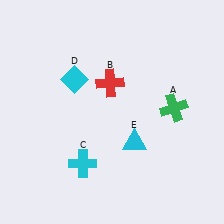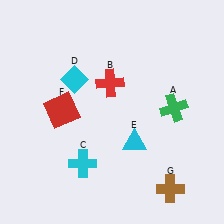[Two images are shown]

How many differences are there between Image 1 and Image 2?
There are 2 differences between the two images.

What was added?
A red square (F), a brown cross (G) were added in Image 2.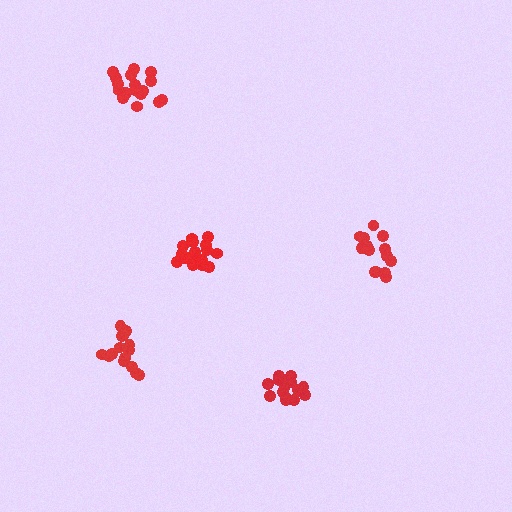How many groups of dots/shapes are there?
There are 5 groups.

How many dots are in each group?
Group 1: 16 dots, Group 2: 15 dots, Group 3: 18 dots, Group 4: 14 dots, Group 5: 17 dots (80 total).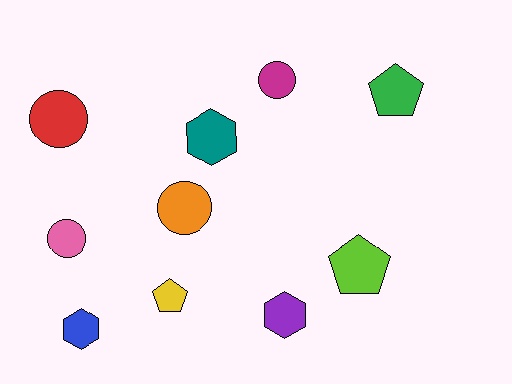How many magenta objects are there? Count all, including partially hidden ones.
There is 1 magenta object.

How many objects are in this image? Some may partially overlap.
There are 10 objects.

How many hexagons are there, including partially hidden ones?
There are 3 hexagons.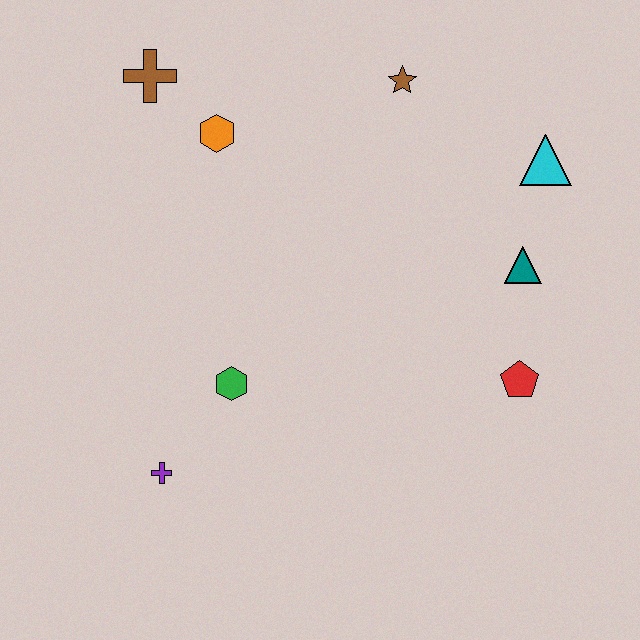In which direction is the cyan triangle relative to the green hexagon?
The cyan triangle is to the right of the green hexagon.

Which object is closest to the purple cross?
The green hexagon is closest to the purple cross.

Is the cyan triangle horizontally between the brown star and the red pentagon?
No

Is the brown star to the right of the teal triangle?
No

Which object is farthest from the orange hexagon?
The red pentagon is farthest from the orange hexagon.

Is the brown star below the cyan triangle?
No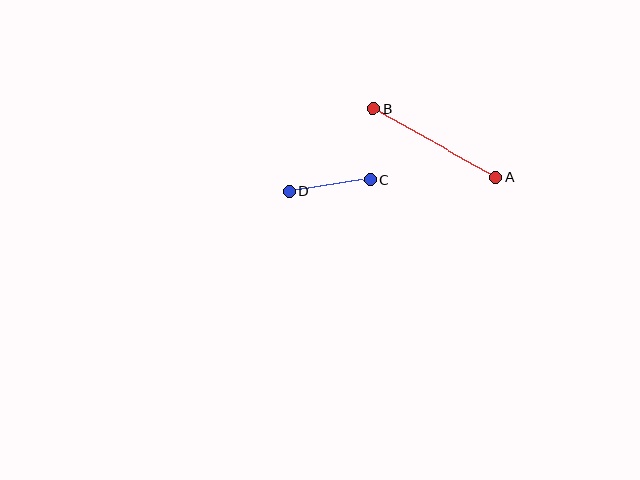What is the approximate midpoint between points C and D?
The midpoint is at approximately (329, 185) pixels.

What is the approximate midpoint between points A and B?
The midpoint is at approximately (434, 143) pixels.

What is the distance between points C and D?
The distance is approximately 82 pixels.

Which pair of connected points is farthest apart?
Points A and B are farthest apart.